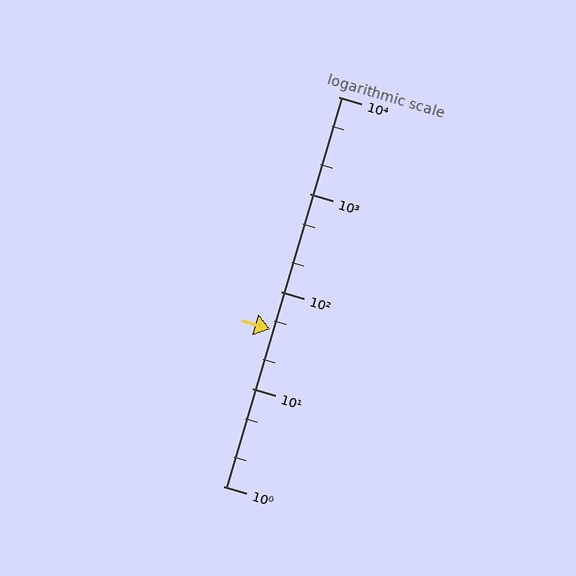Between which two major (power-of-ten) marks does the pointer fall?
The pointer is between 10 and 100.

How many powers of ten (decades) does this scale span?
The scale spans 4 decades, from 1 to 10000.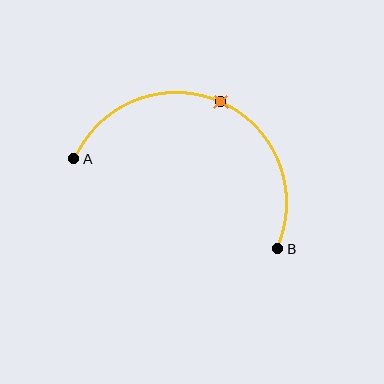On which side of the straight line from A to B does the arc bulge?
The arc bulges above the straight line connecting A and B.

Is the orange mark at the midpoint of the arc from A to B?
Yes. The orange mark lies on the arc at equal arc-length from both A and B — it is the arc midpoint.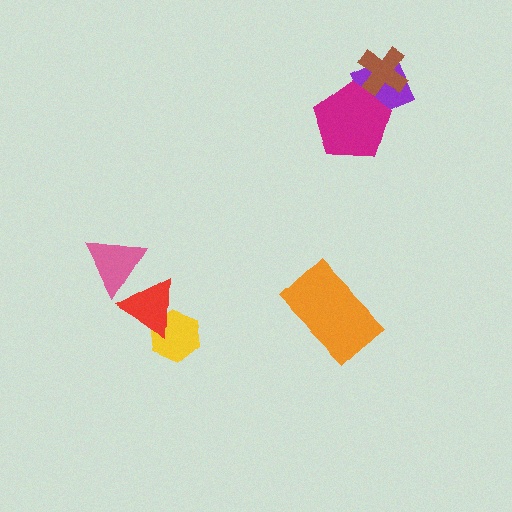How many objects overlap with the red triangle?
2 objects overlap with the red triangle.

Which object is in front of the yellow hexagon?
The red triangle is in front of the yellow hexagon.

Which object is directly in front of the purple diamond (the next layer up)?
The brown cross is directly in front of the purple diamond.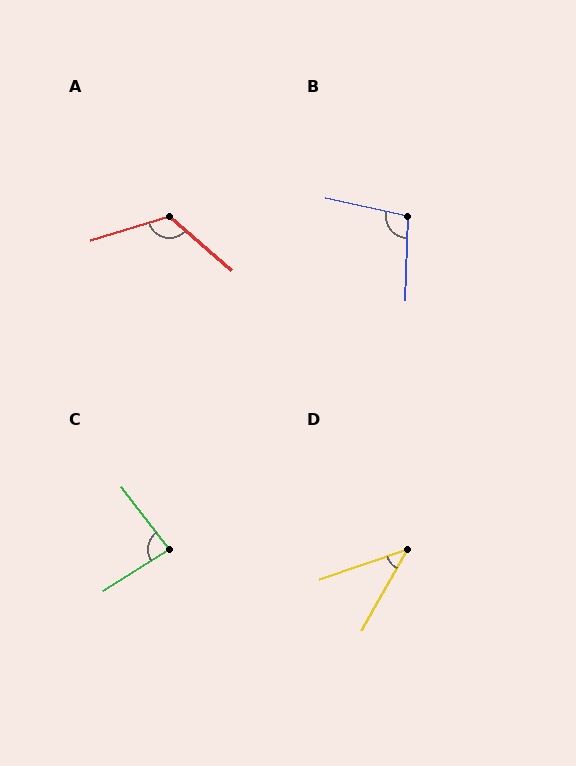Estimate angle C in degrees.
Approximately 85 degrees.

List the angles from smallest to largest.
D (42°), C (85°), B (101°), A (122°).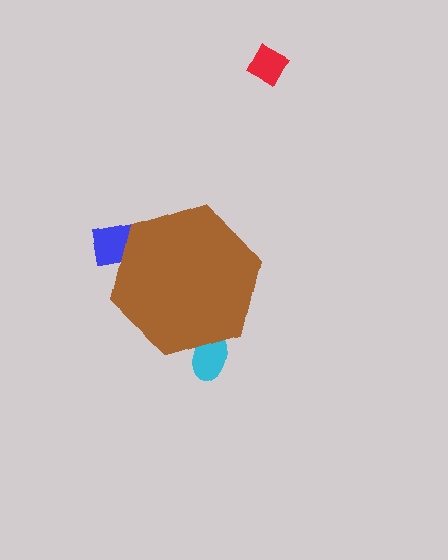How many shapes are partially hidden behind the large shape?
2 shapes are partially hidden.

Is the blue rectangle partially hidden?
Yes, the blue rectangle is partially hidden behind the brown hexagon.